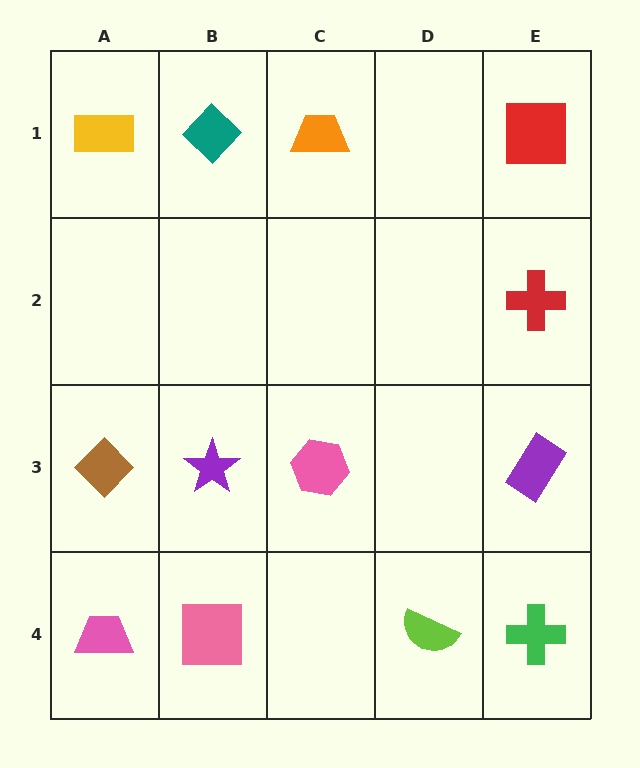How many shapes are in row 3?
4 shapes.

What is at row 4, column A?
A pink trapezoid.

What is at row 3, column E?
A purple rectangle.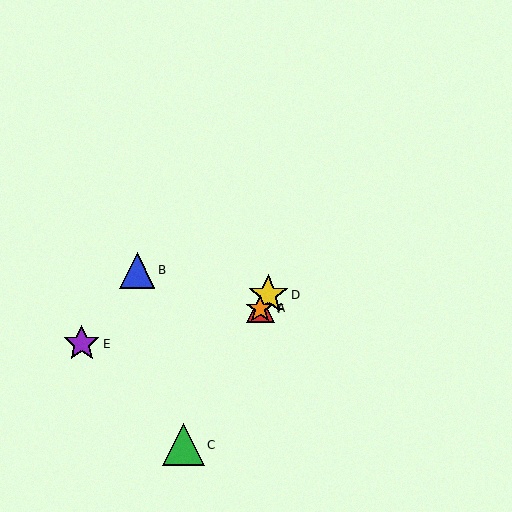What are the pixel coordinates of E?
Object E is at (82, 344).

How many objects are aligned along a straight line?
4 objects (A, C, D, F) are aligned along a straight line.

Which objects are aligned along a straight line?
Objects A, C, D, F are aligned along a straight line.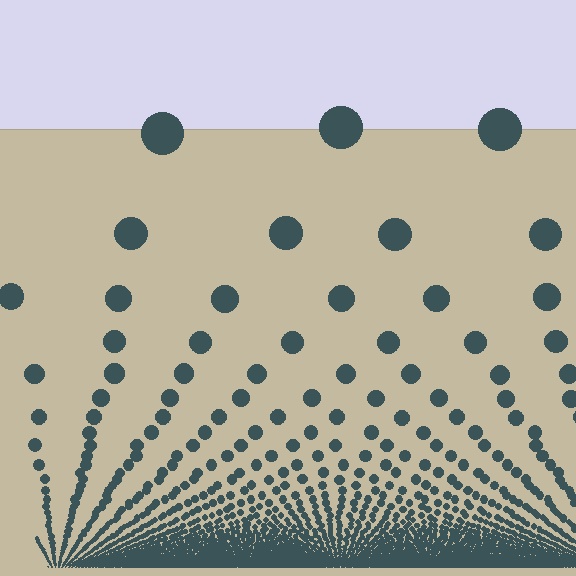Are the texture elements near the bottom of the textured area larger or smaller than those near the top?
Smaller. The gradient is inverted — elements near the bottom are smaller and denser.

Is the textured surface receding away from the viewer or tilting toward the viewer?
The surface appears to tilt toward the viewer. Texture elements get larger and sparser toward the top.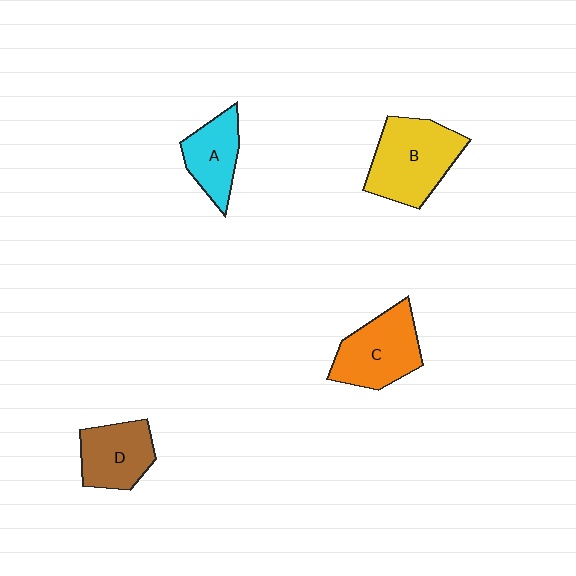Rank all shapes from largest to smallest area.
From largest to smallest: B (yellow), C (orange), D (brown), A (cyan).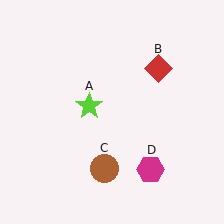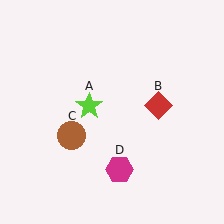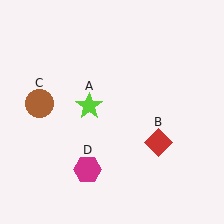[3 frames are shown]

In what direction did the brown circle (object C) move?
The brown circle (object C) moved up and to the left.